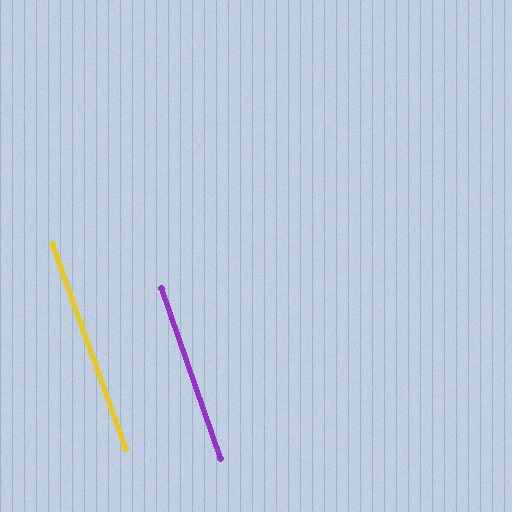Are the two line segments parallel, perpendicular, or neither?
Parallel — their directions differ by only 0.6°.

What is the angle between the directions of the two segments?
Approximately 1 degree.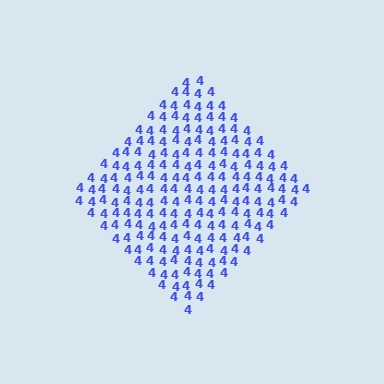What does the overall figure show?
The overall figure shows a diamond.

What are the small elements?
The small elements are digit 4's.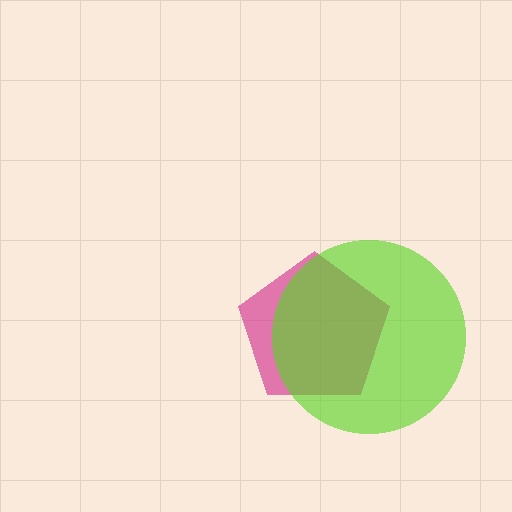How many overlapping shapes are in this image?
There are 2 overlapping shapes in the image.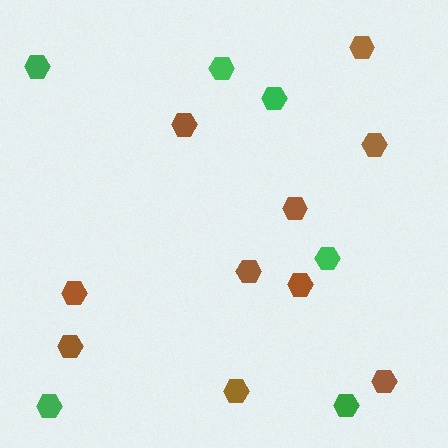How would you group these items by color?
There are 2 groups: one group of brown hexagons (10) and one group of green hexagons (6).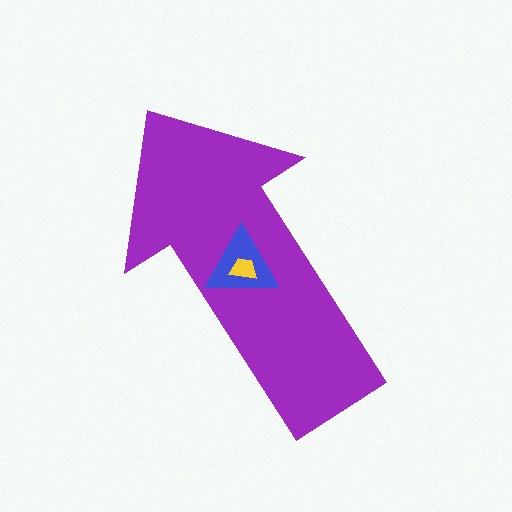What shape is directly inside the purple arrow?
The blue triangle.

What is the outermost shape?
The purple arrow.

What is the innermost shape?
The yellow trapezoid.